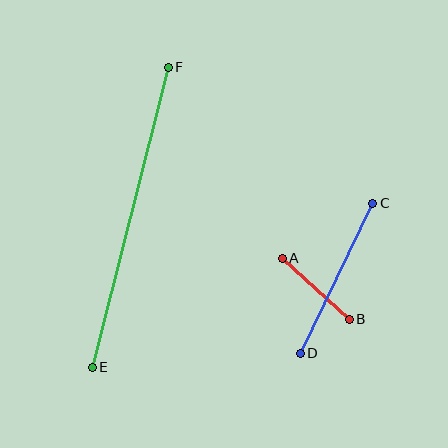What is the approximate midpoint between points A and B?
The midpoint is at approximately (316, 289) pixels.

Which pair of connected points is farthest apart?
Points E and F are farthest apart.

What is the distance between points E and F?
The distance is approximately 310 pixels.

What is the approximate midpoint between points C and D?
The midpoint is at approximately (336, 278) pixels.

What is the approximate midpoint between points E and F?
The midpoint is at approximately (130, 217) pixels.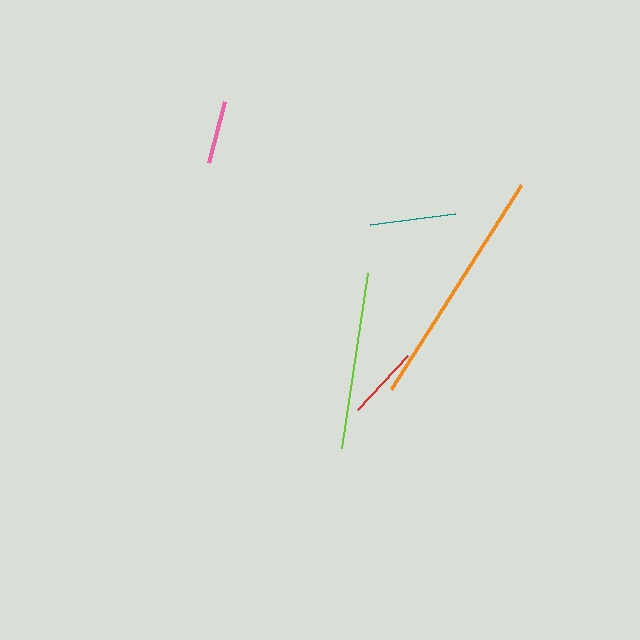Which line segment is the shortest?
The pink line is the shortest at approximately 63 pixels.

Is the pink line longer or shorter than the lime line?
The lime line is longer than the pink line.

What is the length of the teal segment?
The teal segment is approximately 85 pixels long.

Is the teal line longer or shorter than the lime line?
The lime line is longer than the teal line.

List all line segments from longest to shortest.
From longest to shortest: orange, lime, teal, red, pink.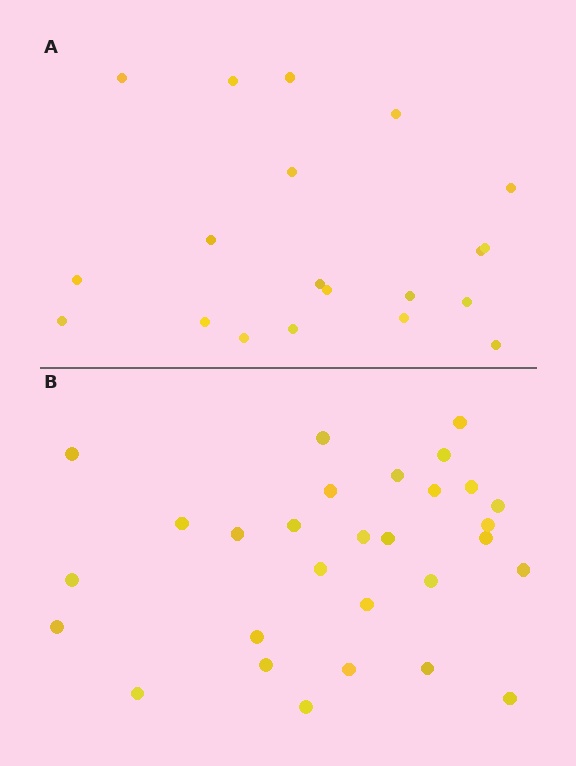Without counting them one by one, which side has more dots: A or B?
Region B (the bottom region) has more dots.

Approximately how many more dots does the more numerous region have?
Region B has roughly 8 or so more dots than region A.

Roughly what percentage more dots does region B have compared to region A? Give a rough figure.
About 45% more.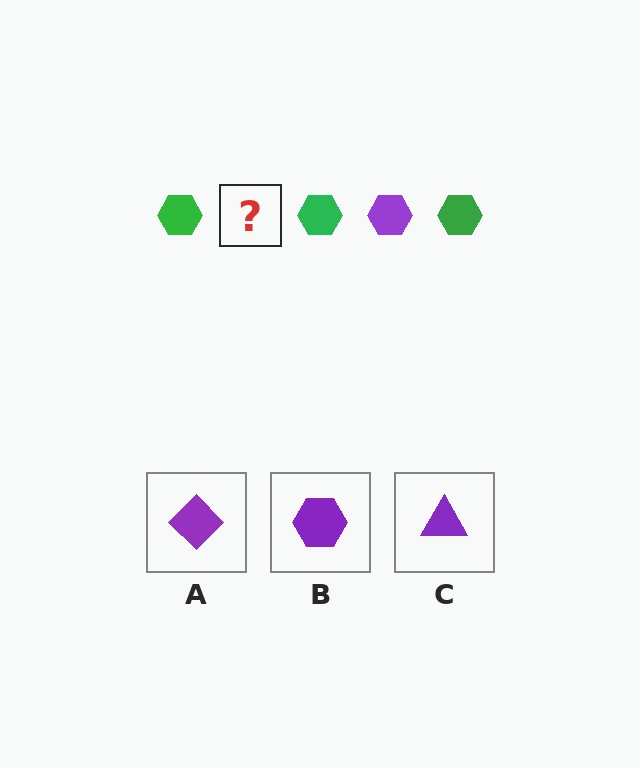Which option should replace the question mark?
Option B.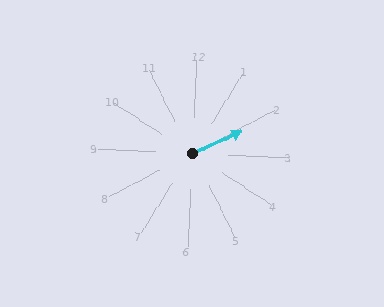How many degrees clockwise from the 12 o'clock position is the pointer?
Approximately 63 degrees.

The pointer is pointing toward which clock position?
Roughly 2 o'clock.